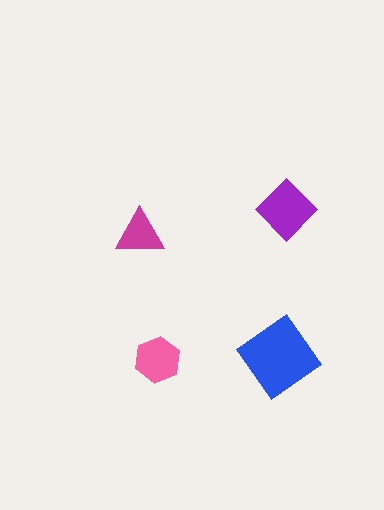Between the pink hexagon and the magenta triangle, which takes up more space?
The pink hexagon.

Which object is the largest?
The blue diamond.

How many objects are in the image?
There are 4 objects in the image.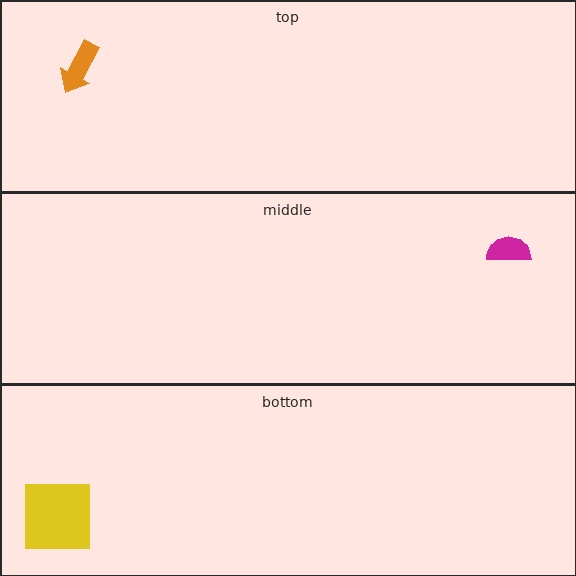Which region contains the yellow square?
The bottom region.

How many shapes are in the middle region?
1.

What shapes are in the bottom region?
The yellow square.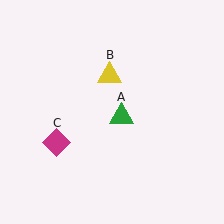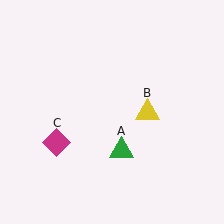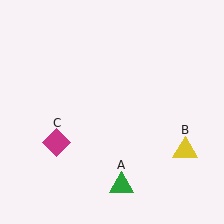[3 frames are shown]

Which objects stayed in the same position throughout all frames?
Magenta diamond (object C) remained stationary.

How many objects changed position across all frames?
2 objects changed position: green triangle (object A), yellow triangle (object B).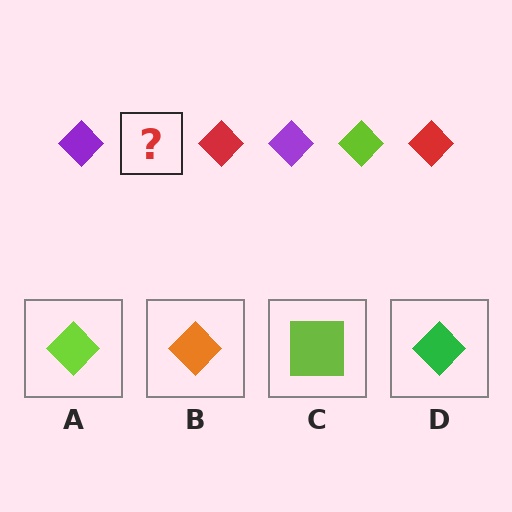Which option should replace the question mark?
Option A.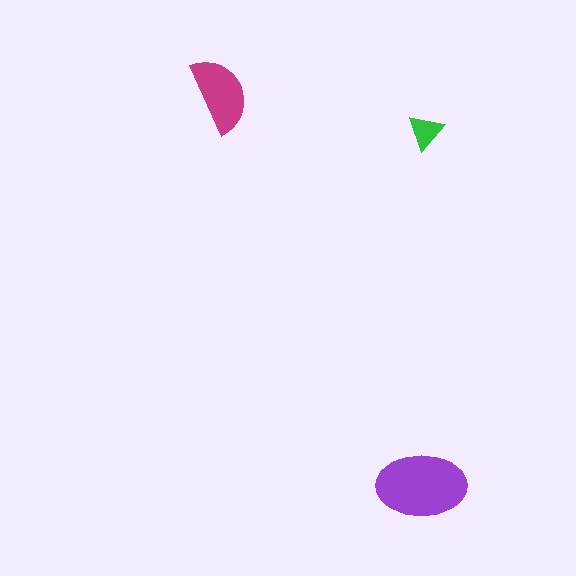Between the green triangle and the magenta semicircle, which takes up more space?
The magenta semicircle.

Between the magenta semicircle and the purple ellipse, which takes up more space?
The purple ellipse.